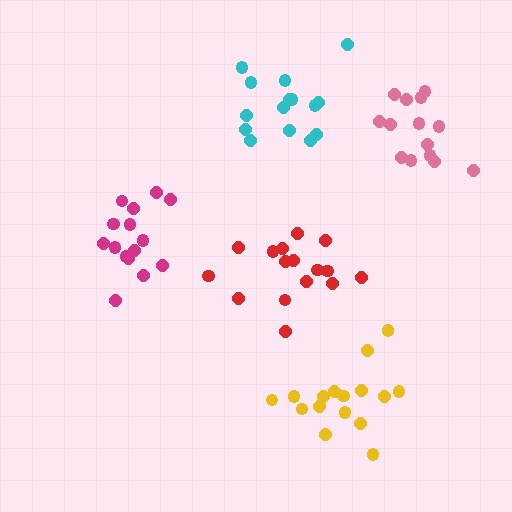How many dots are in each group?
Group 1: 16 dots, Group 2: 15 dots, Group 3: 15 dots, Group 4: 14 dots, Group 5: 16 dots (76 total).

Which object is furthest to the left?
The magenta cluster is leftmost.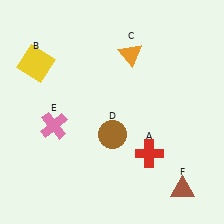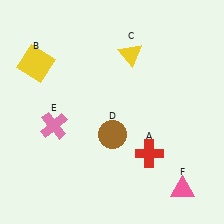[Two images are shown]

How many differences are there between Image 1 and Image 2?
There are 2 differences between the two images.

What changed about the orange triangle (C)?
In Image 1, C is orange. In Image 2, it changed to yellow.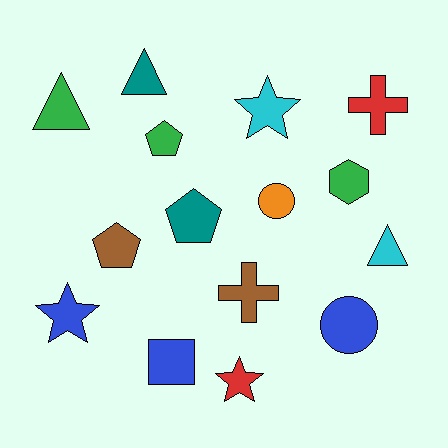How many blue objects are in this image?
There are 3 blue objects.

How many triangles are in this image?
There are 3 triangles.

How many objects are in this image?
There are 15 objects.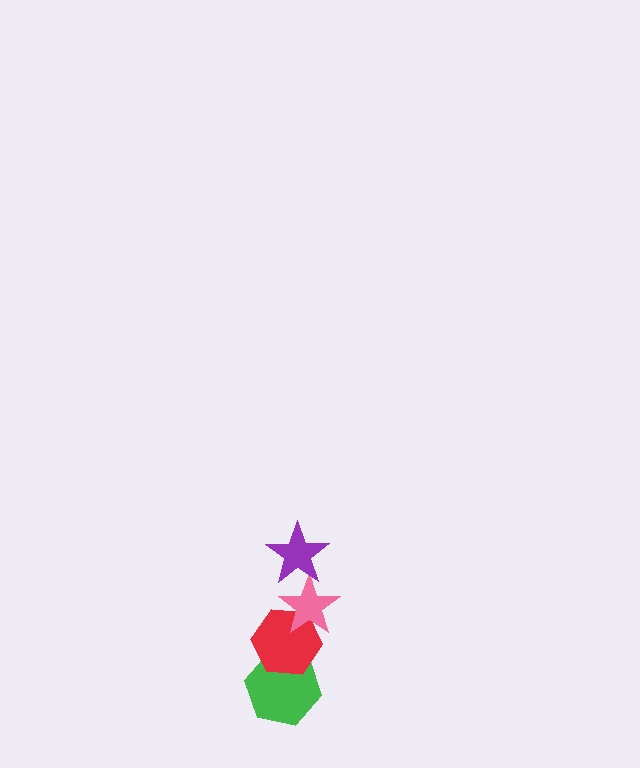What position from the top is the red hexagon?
The red hexagon is 3rd from the top.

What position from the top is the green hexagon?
The green hexagon is 4th from the top.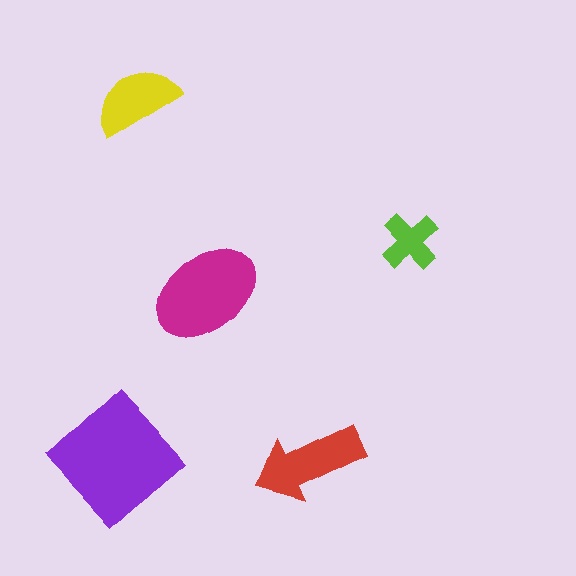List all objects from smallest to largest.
The lime cross, the yellow semicircle, the red arrow, the magenta ellipse, the purple diamond.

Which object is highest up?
The yellow semicircle is topmost.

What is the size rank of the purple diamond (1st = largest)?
1st.